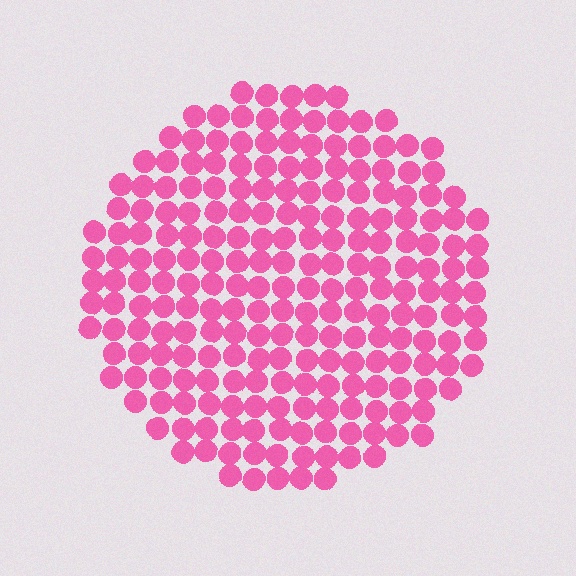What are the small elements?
The small elements are circles.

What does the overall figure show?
The overall figure shows a circle.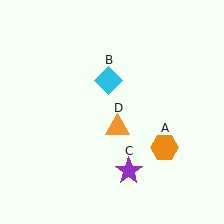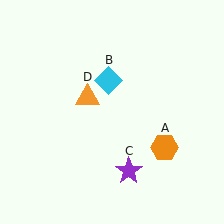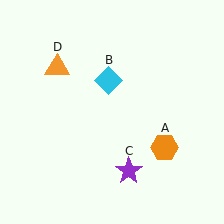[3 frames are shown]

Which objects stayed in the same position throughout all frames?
Orange hexagon (object A) and cyan diamond (object B) and purple star (object C) remained stationary.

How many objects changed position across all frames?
1 object changed position: orange triangle (object D).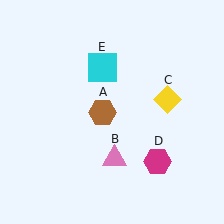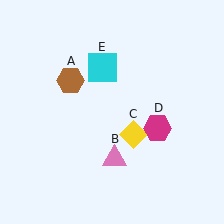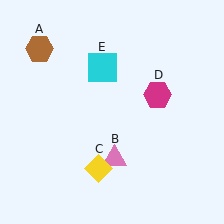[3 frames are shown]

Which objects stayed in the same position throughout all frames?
Pink triangle (object B) and cyan square (object E) remained stationary.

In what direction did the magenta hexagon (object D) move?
The magenta hexagon (object D) moved up.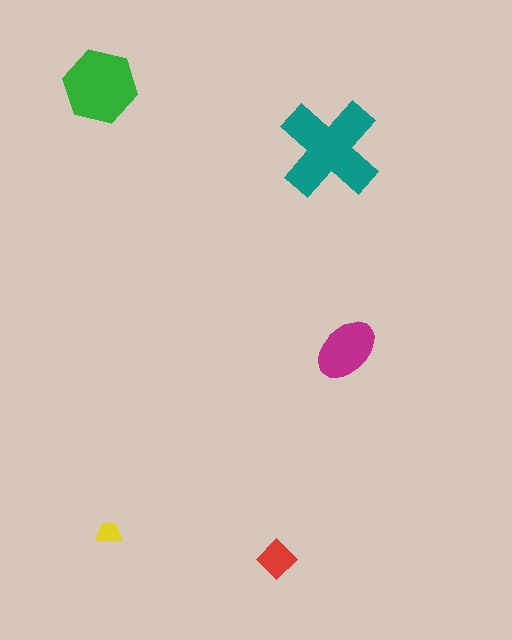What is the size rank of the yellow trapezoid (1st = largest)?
5th.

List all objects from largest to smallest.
The teal cross, the green hexagon, the magenta ellipse, the red diamond, the yellow trapezoid.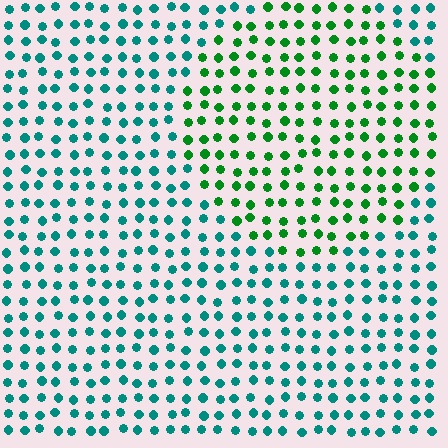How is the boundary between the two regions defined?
The boundary is defined purely by a slight shift in hue (about 44 degrees). Spacing, size, and orientation are identical on both sides.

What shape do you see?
I see a circle.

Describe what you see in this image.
The image is filled with small teal elements in a uniform arrangement. A circle-shaped region is visible where the elements are tinted to a slightly different hue, forming a subtle color boundary.